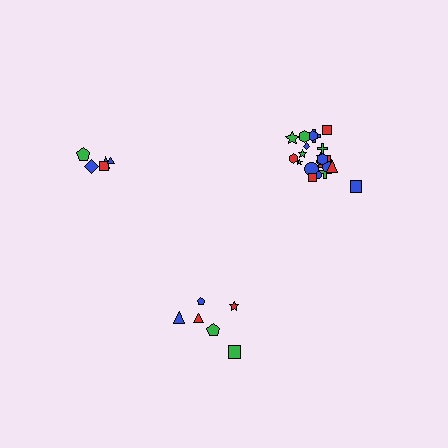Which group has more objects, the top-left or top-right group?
The top-right group.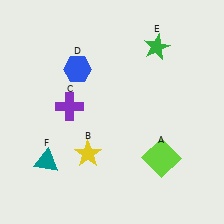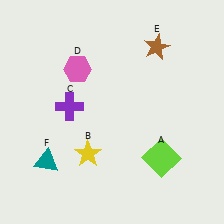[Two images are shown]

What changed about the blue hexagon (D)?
In Image 1, D is blue. In Image 2, it changed to pink.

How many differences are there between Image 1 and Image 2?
There are 2 differences between the two images.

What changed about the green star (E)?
In Image 1, E is green. In Image 2, it changed to brown.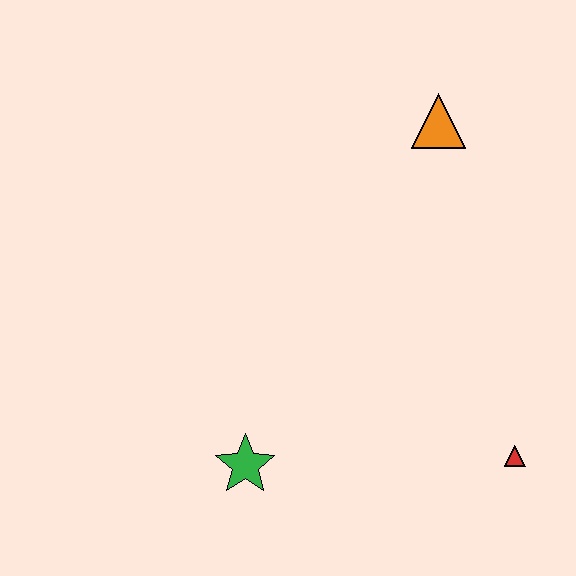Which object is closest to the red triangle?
The green star is closest to the red triangle.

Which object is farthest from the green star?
The orange triangle is farthest from the green star.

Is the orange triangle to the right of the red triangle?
No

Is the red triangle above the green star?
Yes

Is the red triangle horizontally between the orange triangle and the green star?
No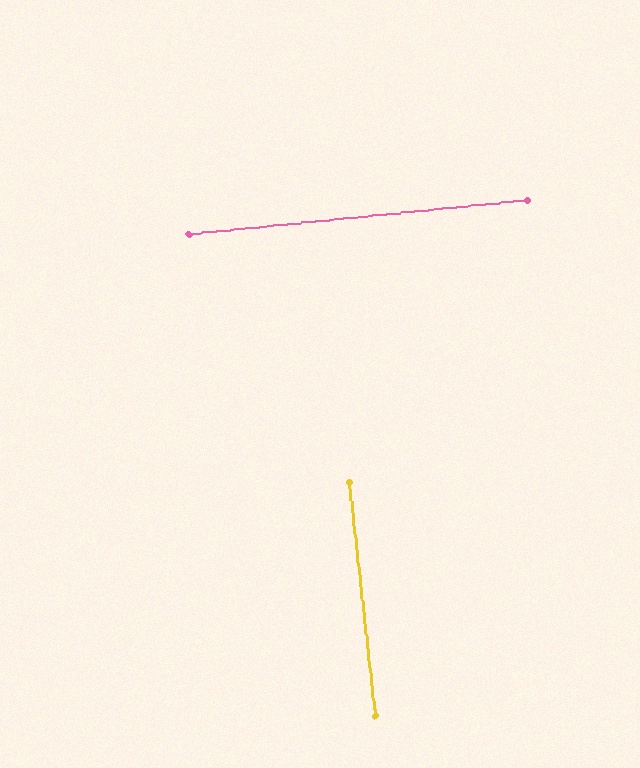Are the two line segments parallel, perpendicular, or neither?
Perpendicular — they meet at approximately 89°.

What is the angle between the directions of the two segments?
Approximately 89 degrees.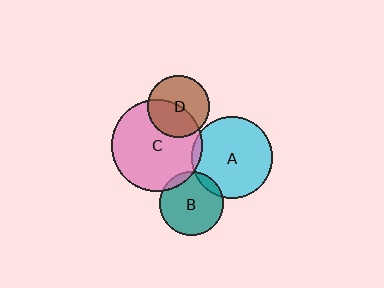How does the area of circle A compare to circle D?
Approximately 1.8 times.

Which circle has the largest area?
Circle C (pink).